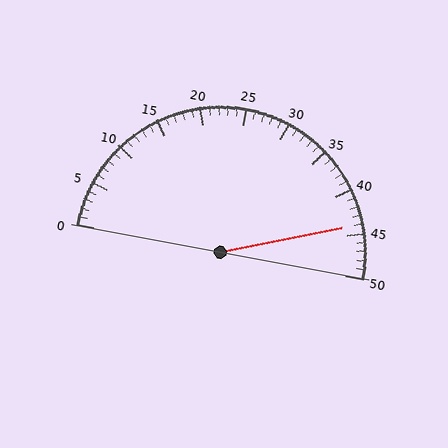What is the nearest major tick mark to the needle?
The nearest major tick mark is 45.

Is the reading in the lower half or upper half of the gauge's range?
The reading is in the upper half of the range (0 to 50).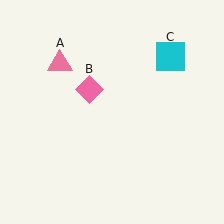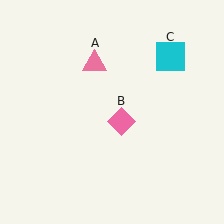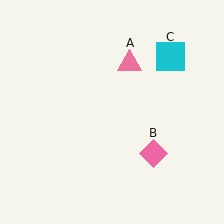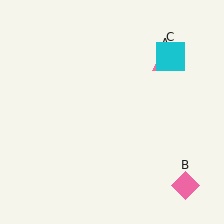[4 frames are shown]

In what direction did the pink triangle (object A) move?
The pink triangle (object A) moved right.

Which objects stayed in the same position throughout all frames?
Cyan square (object C) remained stationary.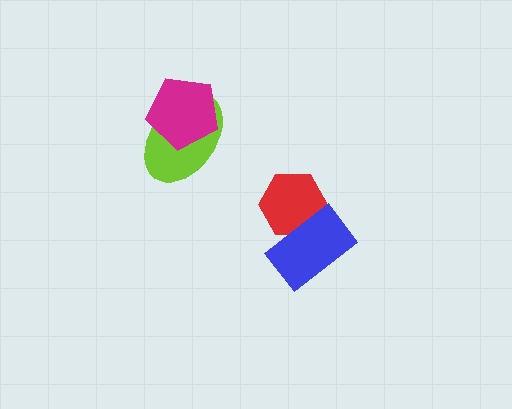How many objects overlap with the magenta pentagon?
1 object overlaps with the magenta pentagon.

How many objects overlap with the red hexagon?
1 object overlaps with the red hexagon.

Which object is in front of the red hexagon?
The blue rectangle is in front of the red hexagon.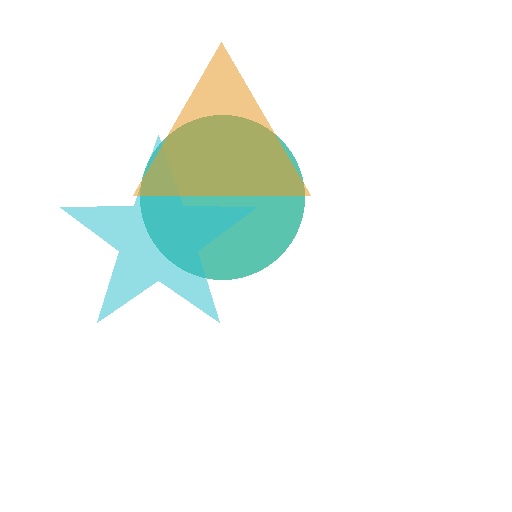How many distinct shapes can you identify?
There are 3 distinct shapes: a teal circle, a cyan star, an orange triangle.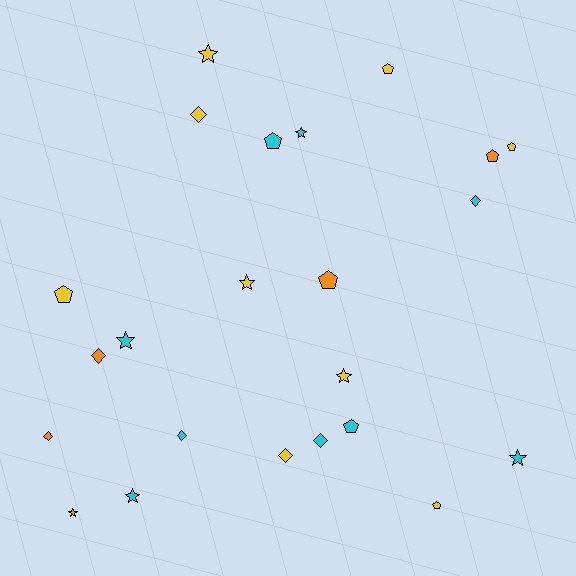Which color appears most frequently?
Yellow, with 9 objects.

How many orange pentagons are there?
There are 2 orange pentagons.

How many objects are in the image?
There are 23 objects.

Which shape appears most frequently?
Pentagon, with 8 objects.